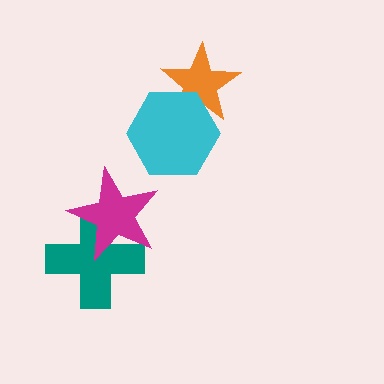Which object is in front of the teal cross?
The magenta star is in front of the teal cross.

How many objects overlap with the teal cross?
1 object overlaps with the teal cross.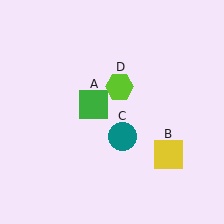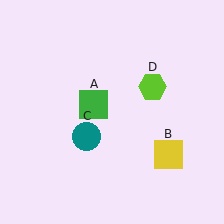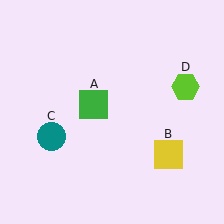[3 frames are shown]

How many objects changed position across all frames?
2 objects changed position: teal circle (object C), lime hexagon (object D).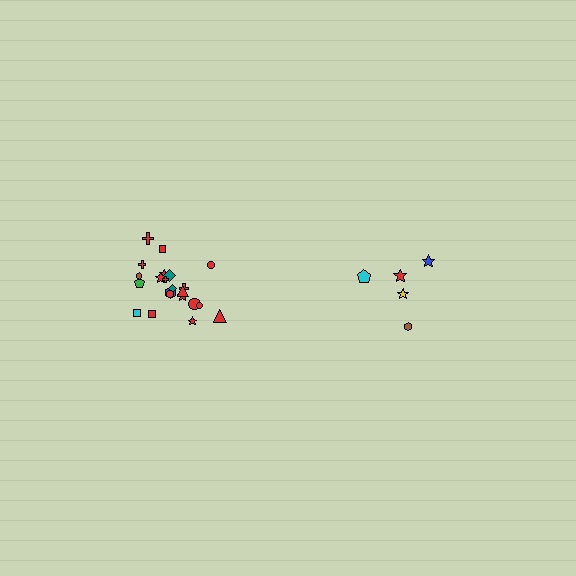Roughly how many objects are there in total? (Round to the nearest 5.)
Roughly 25 objects in total.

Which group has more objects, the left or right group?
The left group.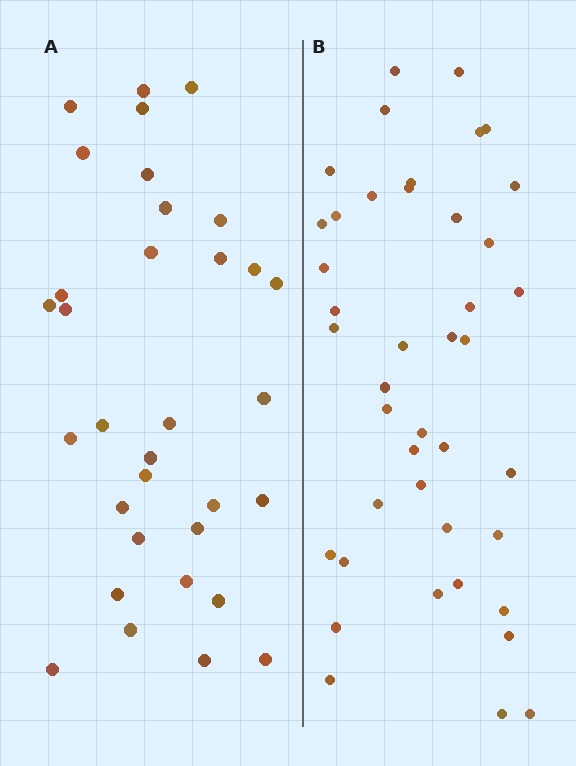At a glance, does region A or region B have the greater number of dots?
Region B (the right region) has more dots.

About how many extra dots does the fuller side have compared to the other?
Region B has roughly 8 or so more dots than region A.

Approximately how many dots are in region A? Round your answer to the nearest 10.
About 30 dots. (The exact count is 33, which rounds to 30.)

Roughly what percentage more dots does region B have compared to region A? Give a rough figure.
About 25% more.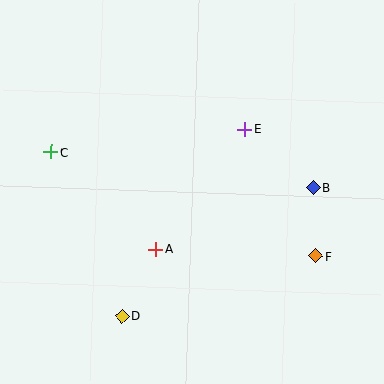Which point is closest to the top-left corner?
Point C is closest to the top-left corner.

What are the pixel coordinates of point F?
Point F is at (316, 256).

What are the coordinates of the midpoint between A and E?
The midpoint between A and E is at (200, 189).